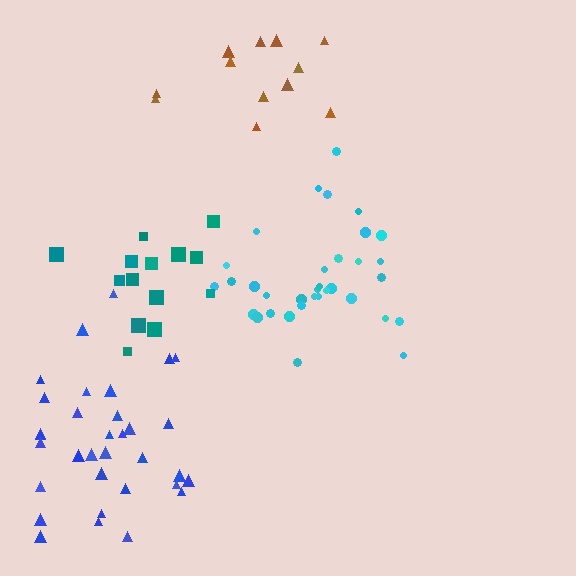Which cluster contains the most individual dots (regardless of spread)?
Cyan (34).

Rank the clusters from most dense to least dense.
teal, cyan, blue, brown.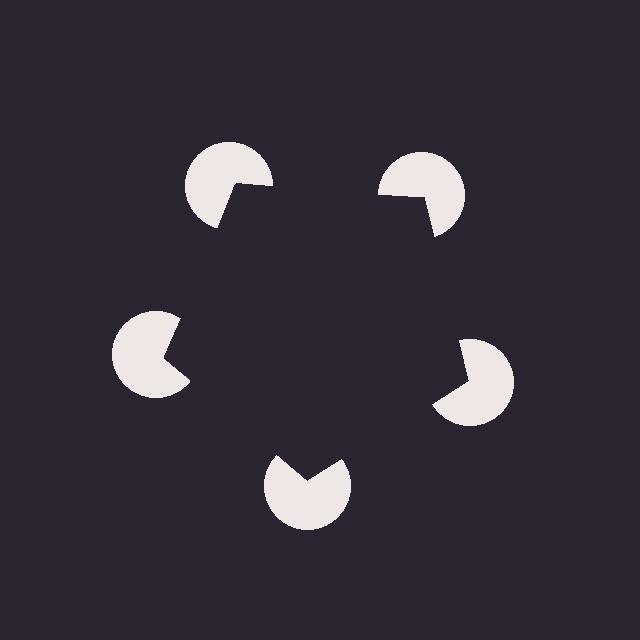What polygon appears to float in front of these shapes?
An illusory pentagon — its edges are inferred from the aligned wedge cuts in the pac-man discs, not physically drawn.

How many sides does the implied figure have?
5 sides.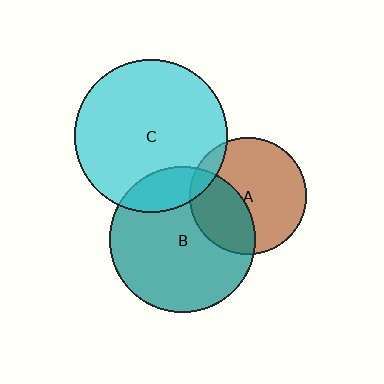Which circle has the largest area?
Circle C (cyan).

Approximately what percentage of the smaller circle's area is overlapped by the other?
Approximately 10%.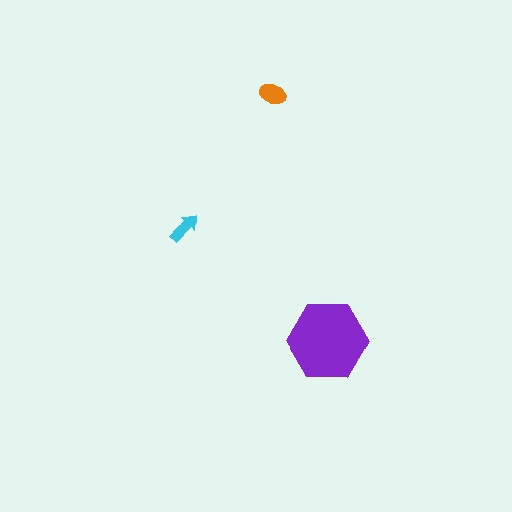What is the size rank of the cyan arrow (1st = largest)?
3rd.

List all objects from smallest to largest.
The cyan arrow, the orange ellipse, the purple hexagon.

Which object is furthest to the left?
The cyan arrow is leftmost.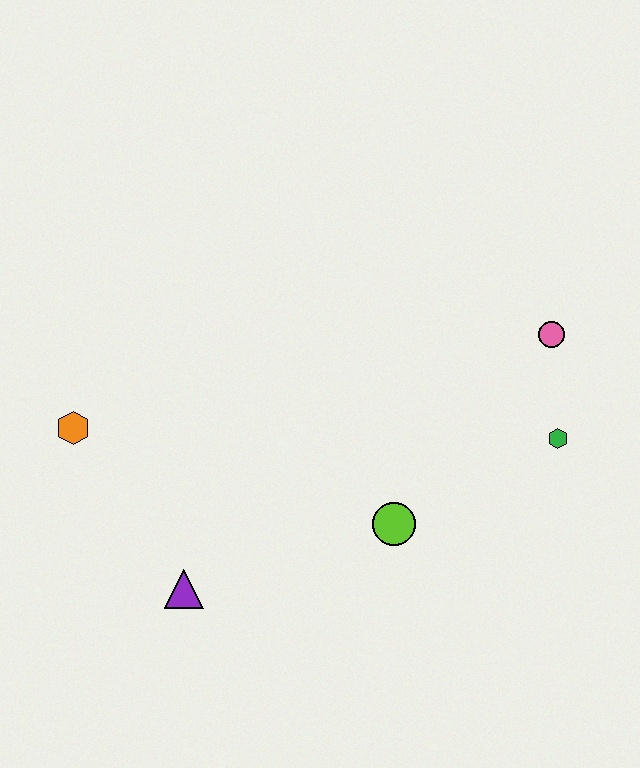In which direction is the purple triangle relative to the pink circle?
The purple triangle is to the left of the pink circle.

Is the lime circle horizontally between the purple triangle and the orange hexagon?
No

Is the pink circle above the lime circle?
Yes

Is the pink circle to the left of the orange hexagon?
No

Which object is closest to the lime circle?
The green hexagon is closest to the lime circle.